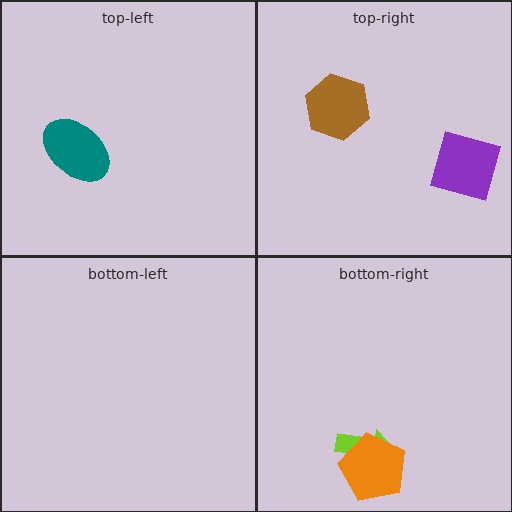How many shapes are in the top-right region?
2.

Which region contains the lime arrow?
The bottom-right region.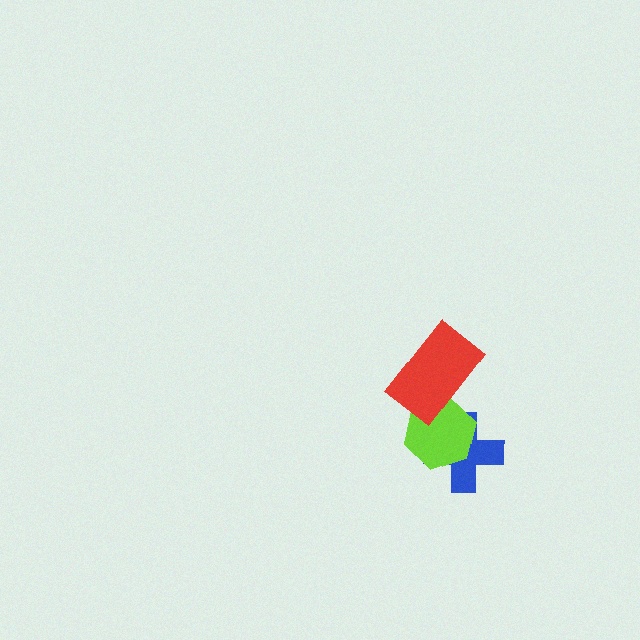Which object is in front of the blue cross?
The lime hexagon is in front of the blue cross.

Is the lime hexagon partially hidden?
Yes, it is partially covered by another shape.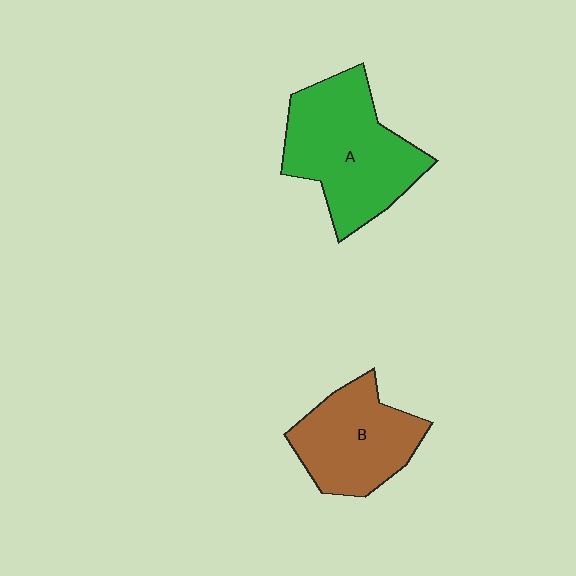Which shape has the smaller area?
Shape B (brown).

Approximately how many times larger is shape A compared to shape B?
Approximately 1.4 times.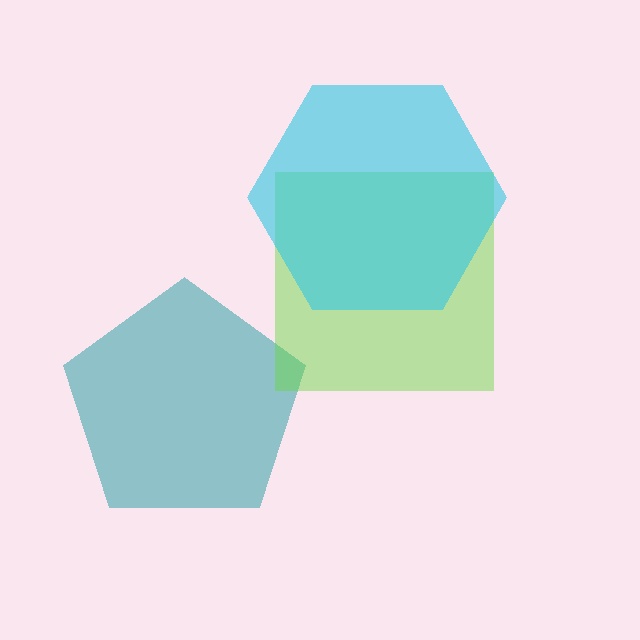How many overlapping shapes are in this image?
There are 3 overlapping shapes in the image.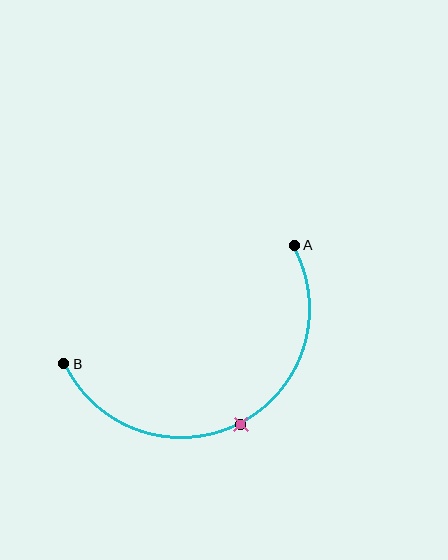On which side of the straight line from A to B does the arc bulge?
The arc bulges below the straight line connecting A and B.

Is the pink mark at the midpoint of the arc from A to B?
Yes. The pink mark lies on the arc at equal arc-length from both A and B — it is the arc midpoint.